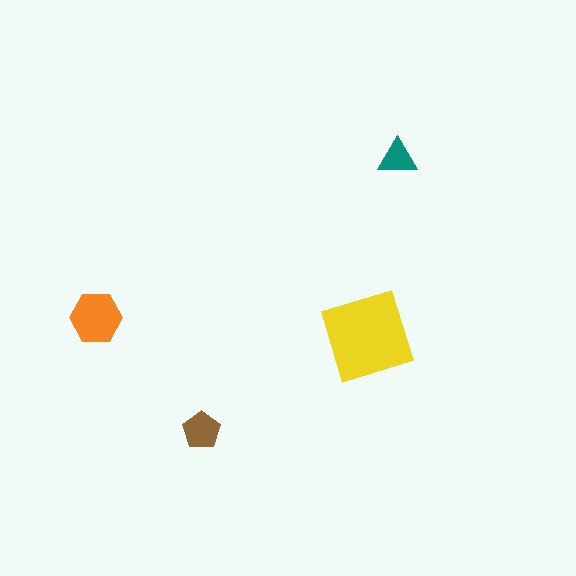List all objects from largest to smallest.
The yellow diamond, the orange hexagon, the brown pentagon, the teal triangle.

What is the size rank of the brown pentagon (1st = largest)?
3rd.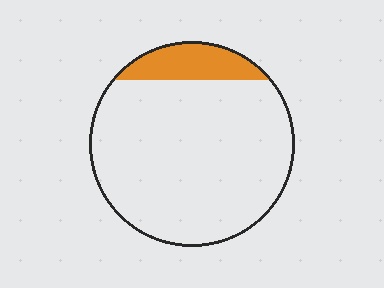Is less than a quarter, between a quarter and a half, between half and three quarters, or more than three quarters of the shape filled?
Less than a quarter.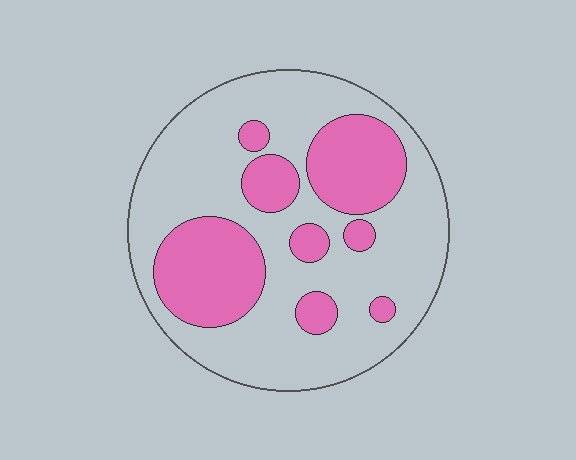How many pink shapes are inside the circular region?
8.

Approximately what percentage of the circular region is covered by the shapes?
Approximately 30%.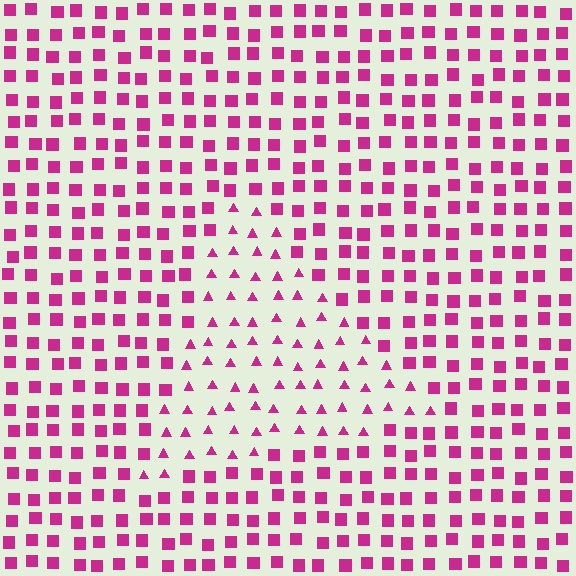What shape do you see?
I see a triangle.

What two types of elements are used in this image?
The image uses triangles inside the triangle region and squares outside it.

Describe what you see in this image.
The image is filled with small magenta elements arranged in a uniform grid. A triangle-shaped region contains triangles, while the surrounding area contains squares. The boundary is defined purely by the change in element shape.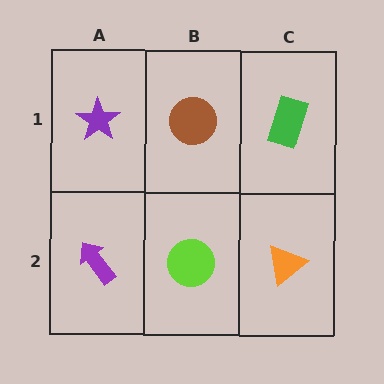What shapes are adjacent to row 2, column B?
A brown circle (row 1, column B), a purple arrow (row 2, column A), an orange triangle (row 2, column C).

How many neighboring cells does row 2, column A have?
2.